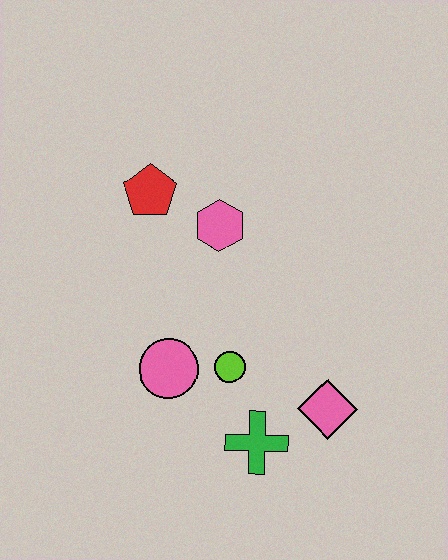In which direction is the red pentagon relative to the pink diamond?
The red pentagon is above the pink diamond.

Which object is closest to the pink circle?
The lime circle is closest to the pink circle.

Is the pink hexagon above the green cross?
Yes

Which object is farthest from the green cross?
The red pentagon is farthest from the green cross.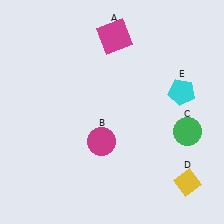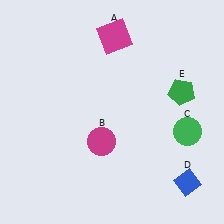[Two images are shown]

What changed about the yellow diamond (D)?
In Image 1, D is yellow. In Image 2, it changed to blue.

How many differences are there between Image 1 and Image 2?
There are 2 differences between the two images.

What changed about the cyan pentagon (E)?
In Image 1, E is cyan. In Image 2, it changed to green.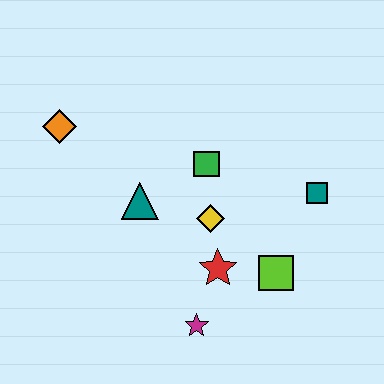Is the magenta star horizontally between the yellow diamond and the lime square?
No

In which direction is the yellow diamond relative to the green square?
The yellow diamond is below the green square.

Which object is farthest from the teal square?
The orange diamond is farthest from the teal square.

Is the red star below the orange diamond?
Yes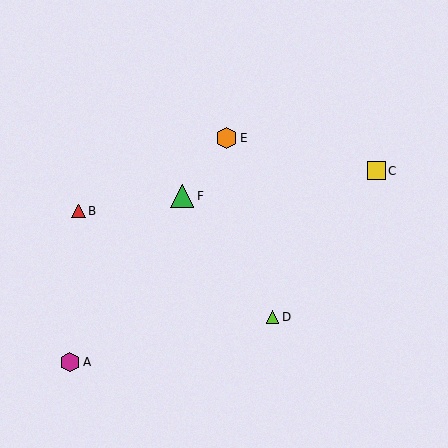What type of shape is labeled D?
Shape D is a lime triangle.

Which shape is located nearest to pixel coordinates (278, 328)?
The lime triangle (labeled D) at (273, 317) is nearest to that location.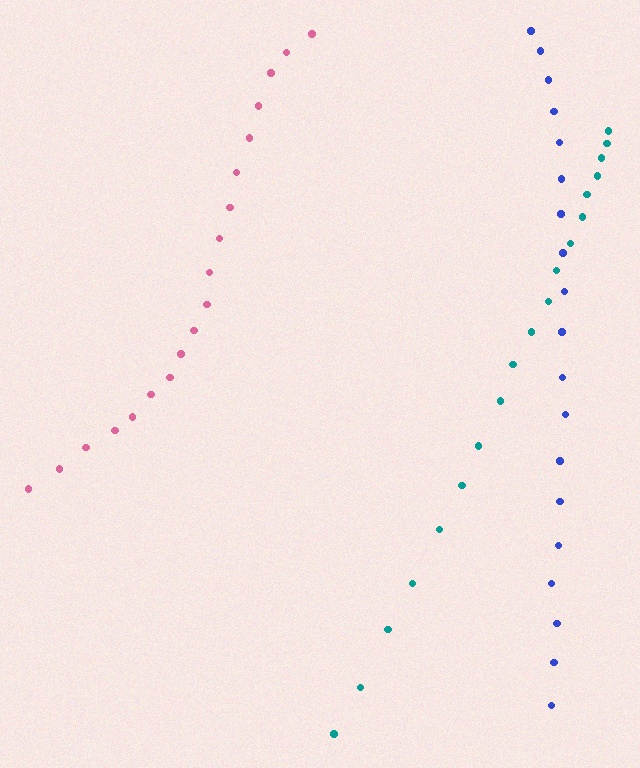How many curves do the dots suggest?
There are 3 distinct paths.